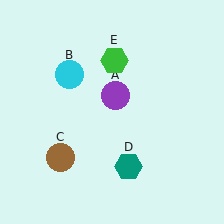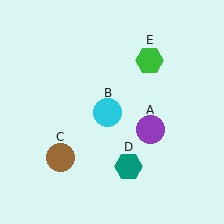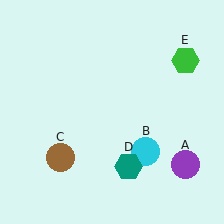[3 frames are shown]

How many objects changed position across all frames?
3 objects changed position: purple circle (object A), cyan circle (object B), green hexagon (object E).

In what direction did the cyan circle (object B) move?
The cyan circle (object B) moved down and to the right.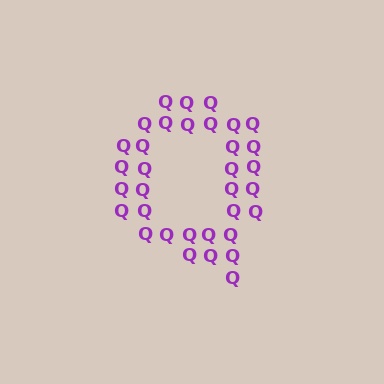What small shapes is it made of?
It is made of small letter Q's.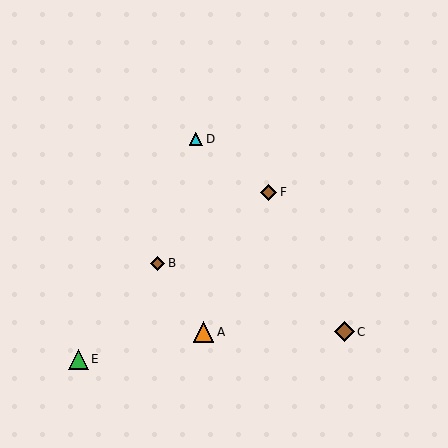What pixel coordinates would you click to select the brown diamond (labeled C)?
Click at (344, 332) to select the brown diamond C.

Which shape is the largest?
The orange triangle (labeled A) is the largest.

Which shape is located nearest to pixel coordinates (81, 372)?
The green triangle (labeled E) at (78, 359) is nearest to that location.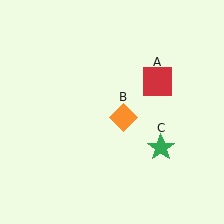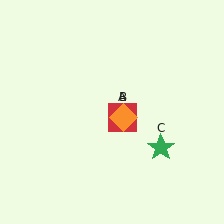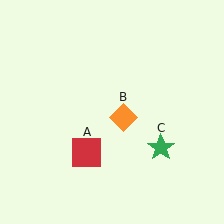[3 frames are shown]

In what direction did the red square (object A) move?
The red square (object A) moved down and to the left.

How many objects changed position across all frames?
1 object changed position: red square (object A).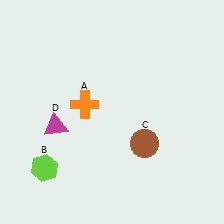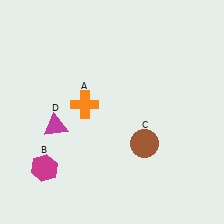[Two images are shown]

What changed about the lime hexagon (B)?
In Image 1, B is lime. In Image 2, it changed to magenta.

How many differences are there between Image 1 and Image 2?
There is 1 difference between the two images.